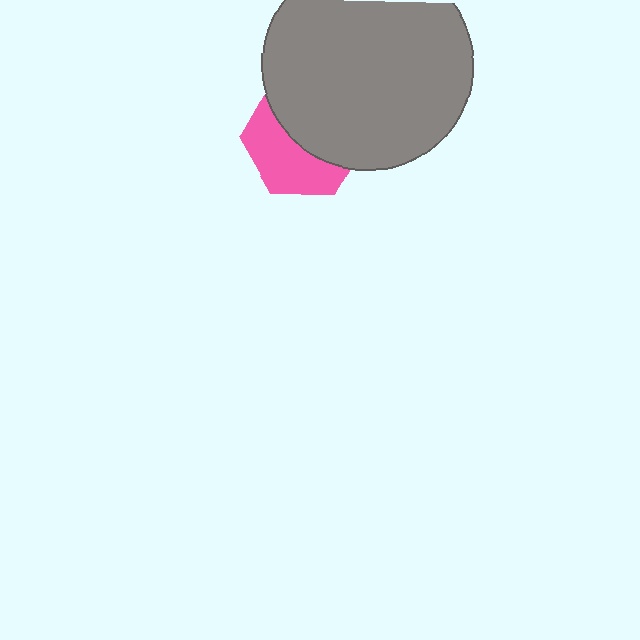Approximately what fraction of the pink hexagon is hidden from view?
Roughly 54% of the pink hexagon is hidden behind the gray circle.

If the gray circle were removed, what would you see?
You would see the complete pink hexagon.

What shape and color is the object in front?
The object in front is a gray circle.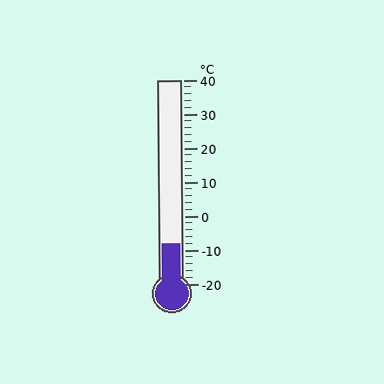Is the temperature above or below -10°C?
The temperature is above -10°C.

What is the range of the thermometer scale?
The thermometer scale ranges from -20°C to 40°C.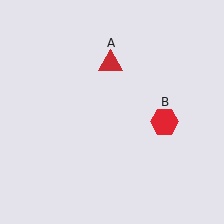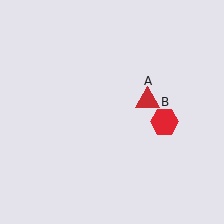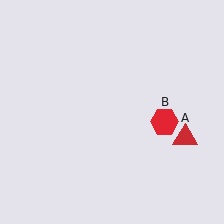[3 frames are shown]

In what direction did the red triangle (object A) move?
The red triangle (object A) moved down and to the right.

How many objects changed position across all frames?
1 object changed position: red triangle (object A).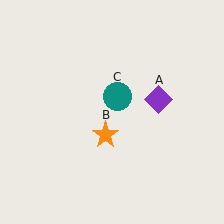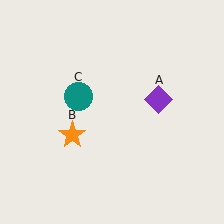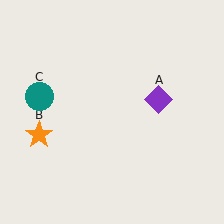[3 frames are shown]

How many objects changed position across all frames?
2 objects changed position: orange star (object B), teal circle (object C).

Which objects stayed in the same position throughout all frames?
Purple diamond (object A) remained stationary.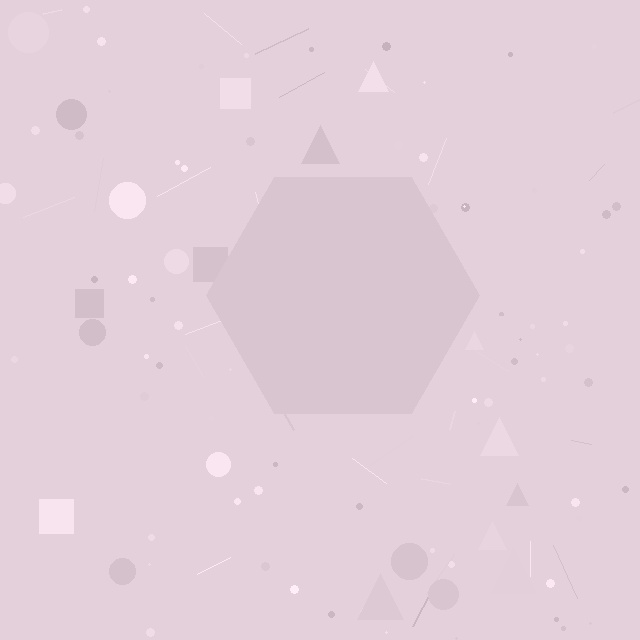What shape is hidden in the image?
A hexagon is hidden in the image.